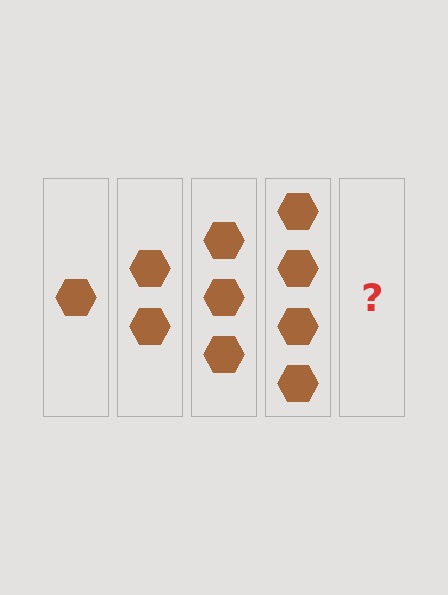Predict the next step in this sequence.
The next step is 5 hexagons.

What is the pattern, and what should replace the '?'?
The pattern is that each step adds one more hexagon. The '?' should be 5 hexagons.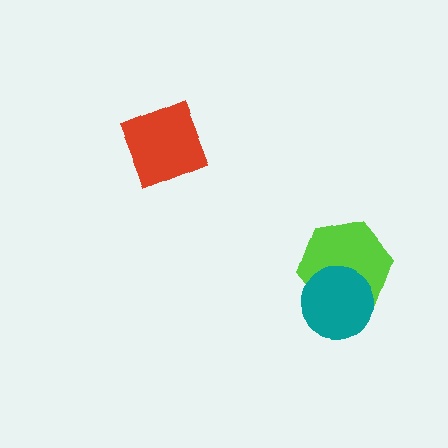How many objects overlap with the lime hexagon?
1 object overlaps with the lime hexagon.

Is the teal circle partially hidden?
No, no other shape covers it.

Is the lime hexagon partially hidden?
Yes, it is partially covered by another shape.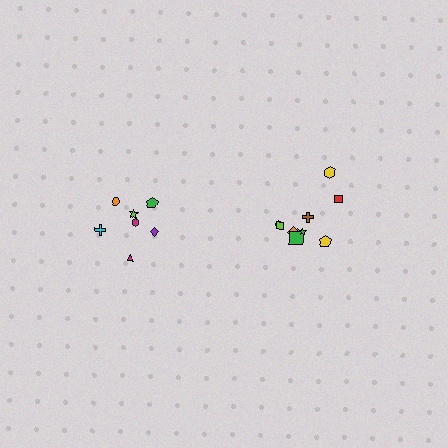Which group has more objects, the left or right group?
The right group.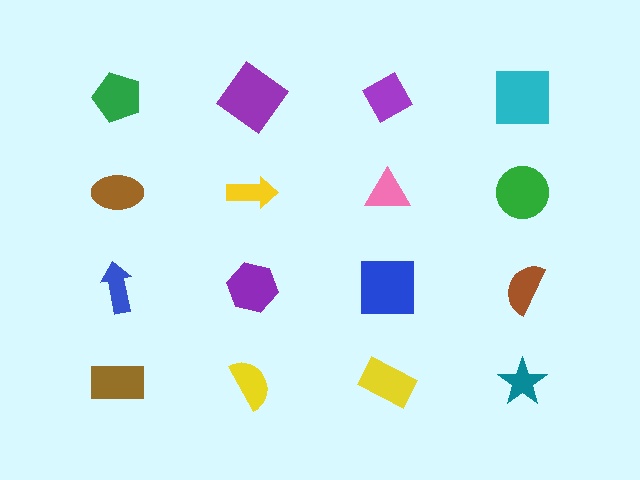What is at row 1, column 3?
A purple diamond.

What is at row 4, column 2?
A yellow semicircle.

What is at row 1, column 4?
A cyan square.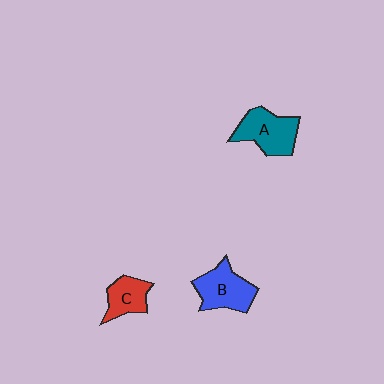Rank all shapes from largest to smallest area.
From largest to smallest: A (teal), B (blue), C (red).